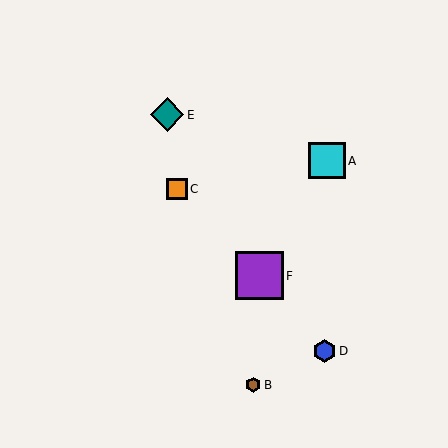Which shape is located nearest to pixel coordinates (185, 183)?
The orange square (labeled C) at (177, 189) is nearest to that location.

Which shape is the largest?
The purple square (labeled F) is the largest.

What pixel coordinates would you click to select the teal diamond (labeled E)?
Click at (167, 115) to select the teal diamond E.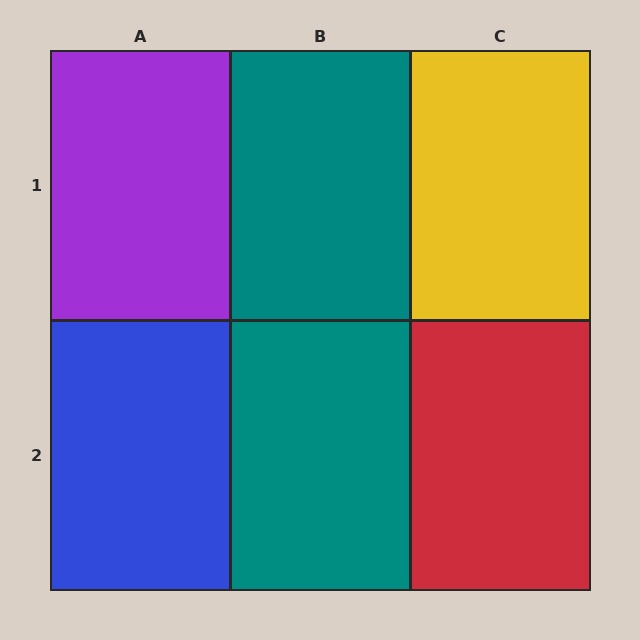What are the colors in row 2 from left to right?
Blue, teal, red.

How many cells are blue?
1 cell is blue.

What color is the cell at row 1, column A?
Purple.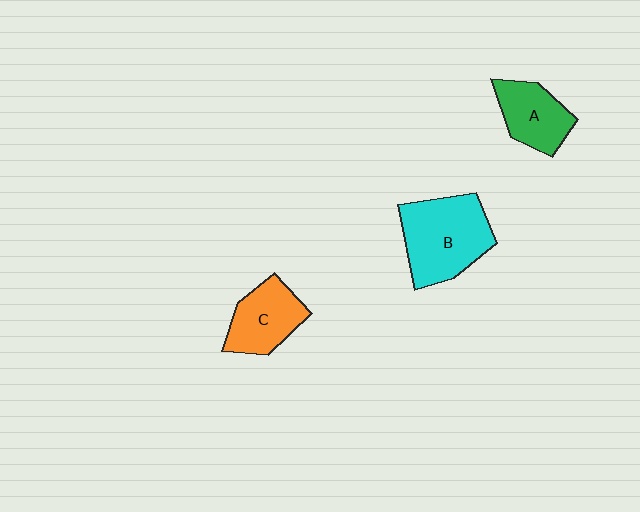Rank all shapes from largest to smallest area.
From largest to smallest: B (cyan), C (orange), A (green).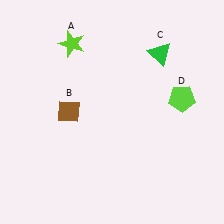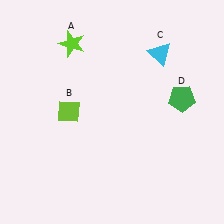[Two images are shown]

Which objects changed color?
B changed from brown to lime. C changed from green to cyan. D changed from lime to green.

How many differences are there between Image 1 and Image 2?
There are 3 differences between the two images.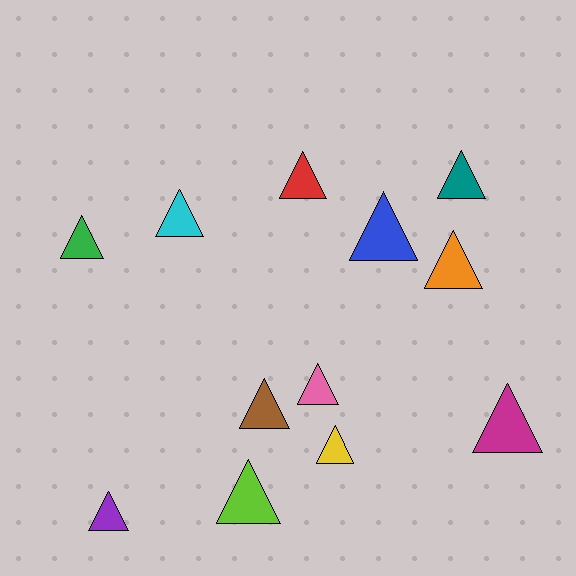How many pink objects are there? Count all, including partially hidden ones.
There is 1 pink object.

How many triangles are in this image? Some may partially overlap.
There are 12 triangles.